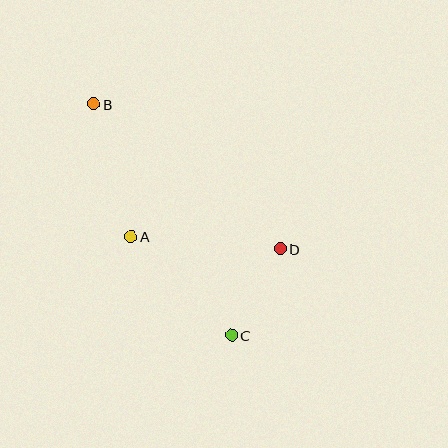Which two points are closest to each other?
Points C and D are closest to each other.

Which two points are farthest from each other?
Points B and C are farthest from each other.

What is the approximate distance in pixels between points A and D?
The distance between A and D is approximately 149 pixels.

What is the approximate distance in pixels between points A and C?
The distance between A and C is approximately 141 pixels.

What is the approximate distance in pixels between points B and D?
The distance between B and D is approximately 236 pixels.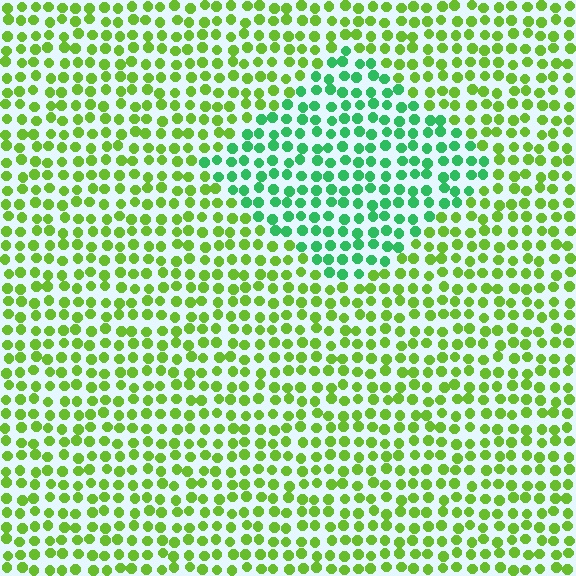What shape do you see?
I see a diamond.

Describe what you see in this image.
The image is filled with small lime elements in a uniform arrangement. A diamond-shaped region is visible where the elements are tinted to a slightly different hue, forming a subtle color boundary.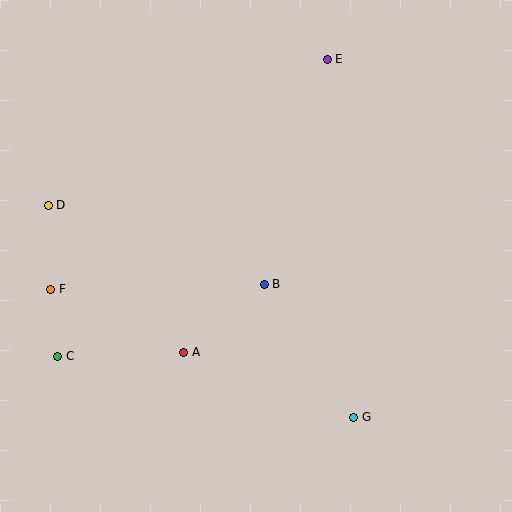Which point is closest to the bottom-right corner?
Point G is closest to the bottom-right corner.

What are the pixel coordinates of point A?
Point A is at (184, 352).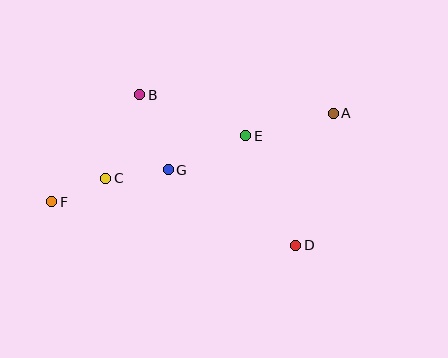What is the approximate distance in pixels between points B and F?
The distance between B and F is approximately 138 pixels.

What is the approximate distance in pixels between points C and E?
The distance between C and E is approximately 146 pixels.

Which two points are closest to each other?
Points C and F are closest to each other.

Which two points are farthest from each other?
Points A and F are farthest from each other.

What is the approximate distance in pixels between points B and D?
The distance between B and D is approximately 217 pixels.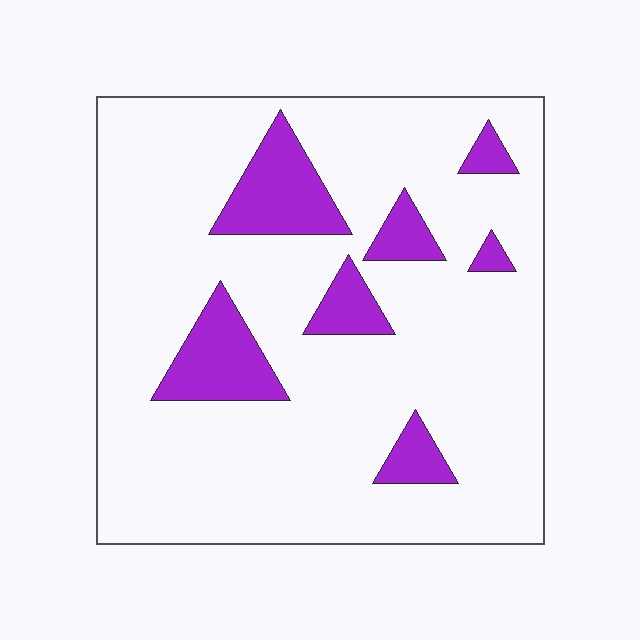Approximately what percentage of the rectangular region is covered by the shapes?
Approximately 15%.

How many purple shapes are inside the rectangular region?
7.